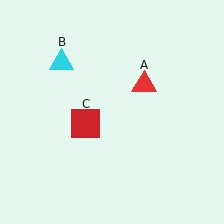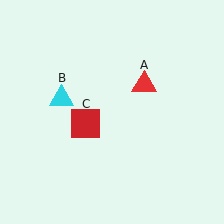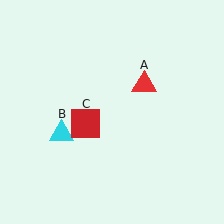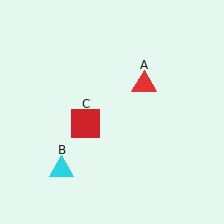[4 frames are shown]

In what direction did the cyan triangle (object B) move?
The cyan triangle (object B) moved down.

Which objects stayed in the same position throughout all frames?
Red triangle (object A) and red square (object C) remained stationary.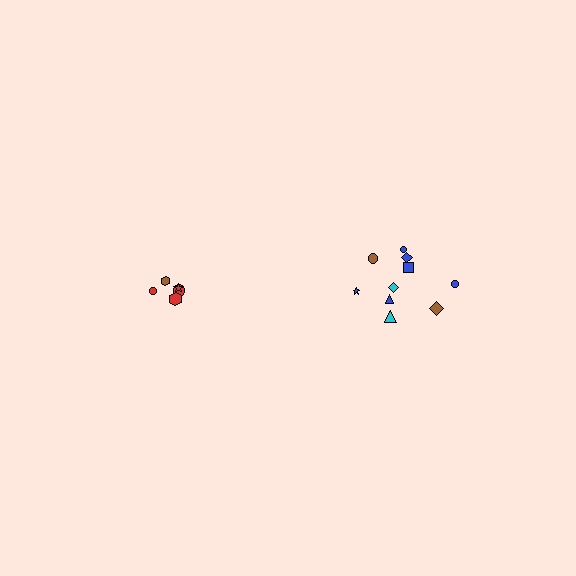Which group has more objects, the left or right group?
The right group.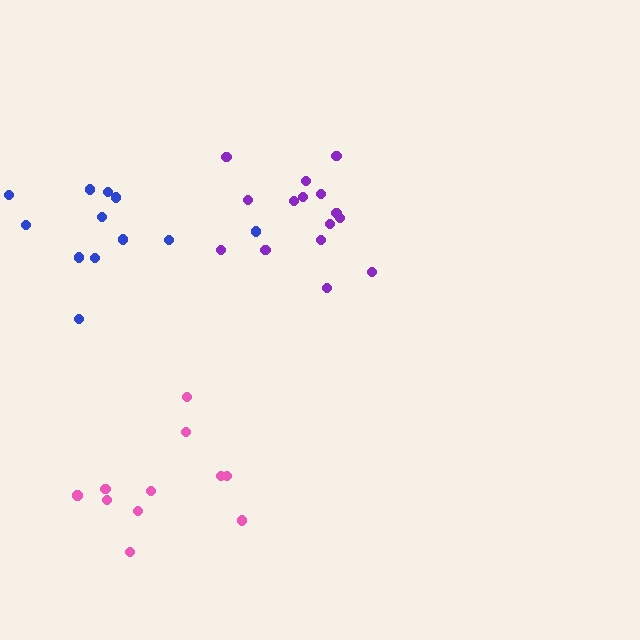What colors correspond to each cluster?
The clusters are colored: pink, purple, blue.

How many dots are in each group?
Group 1: 11 dots, Group 2: 15 dots, Group 3: 12 dots (38 total).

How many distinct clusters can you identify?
There are 3 distinct clusters.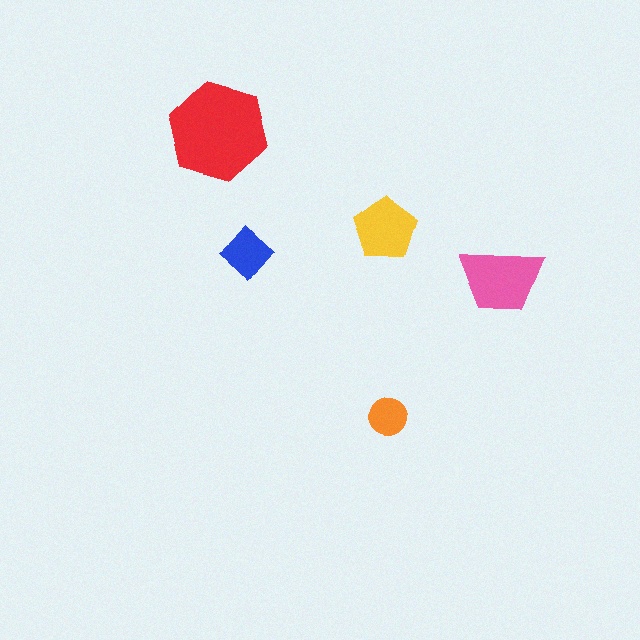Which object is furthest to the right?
The pink trapezoid is rightmost.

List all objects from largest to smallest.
The red hexagon, the pink trapezoid, the yellow pentagon, the blue diamond, the orange circle.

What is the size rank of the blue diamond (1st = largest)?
4th.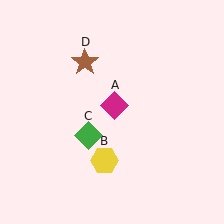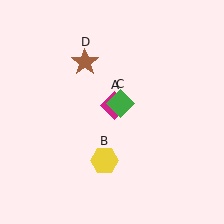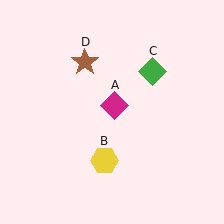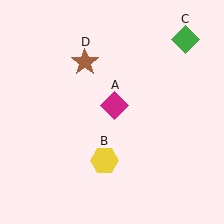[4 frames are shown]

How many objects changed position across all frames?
1 object changed position: green diamond (object C).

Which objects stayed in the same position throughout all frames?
Magenta diamond (object A) and yellow hexagon (object B) and brown star (object D) remained stationary.